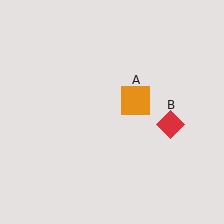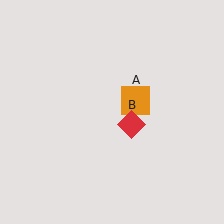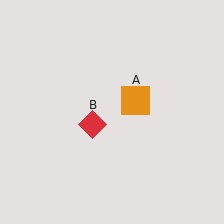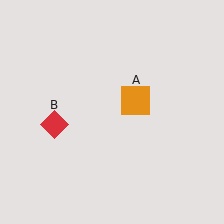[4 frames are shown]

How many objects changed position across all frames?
1 object changed position: red diamond (object B).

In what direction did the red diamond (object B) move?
The red diamond (object B) moved left.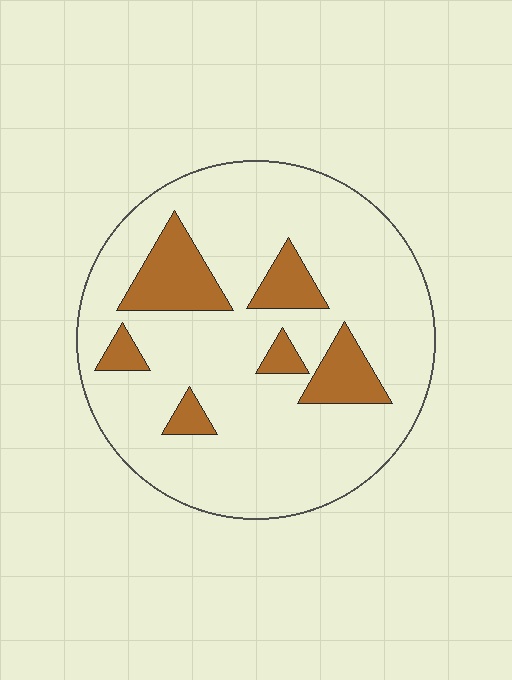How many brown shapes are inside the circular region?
6.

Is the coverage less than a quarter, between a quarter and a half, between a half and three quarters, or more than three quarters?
Less than a quarter.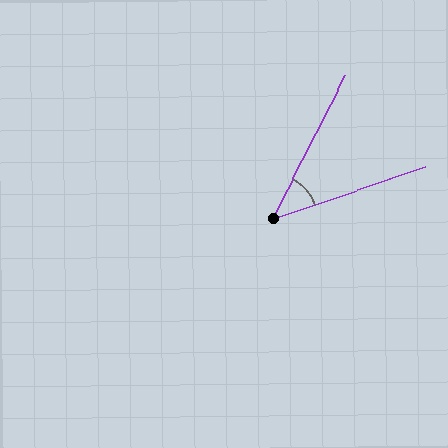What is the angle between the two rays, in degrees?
Approximately 44 degrees.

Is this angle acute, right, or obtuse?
It is acute.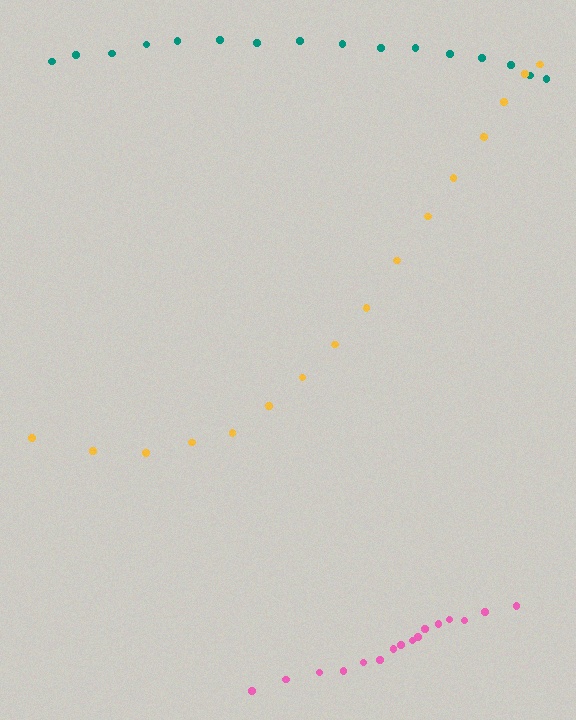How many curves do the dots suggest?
There are 3 distinct paths.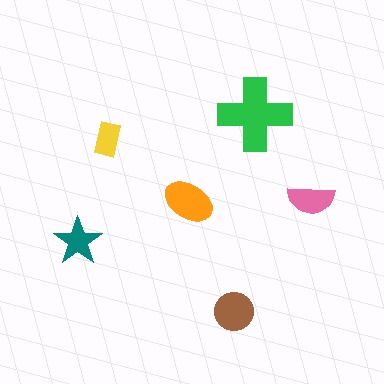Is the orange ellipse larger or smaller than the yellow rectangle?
Larger.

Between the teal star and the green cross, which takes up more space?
The green cross.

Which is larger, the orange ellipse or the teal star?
The orange ellipse.